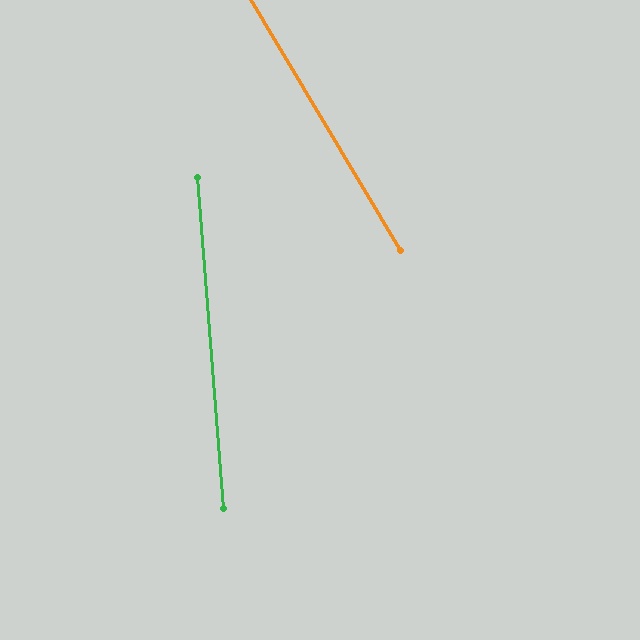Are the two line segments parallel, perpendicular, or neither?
Neither parallel nor perpendicular — they differ by about 26°.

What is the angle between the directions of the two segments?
Approximately 26 degrees.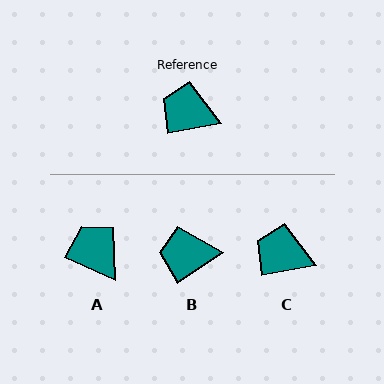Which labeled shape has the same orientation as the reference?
C.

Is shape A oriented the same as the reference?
No, it is off by about 36 degrees.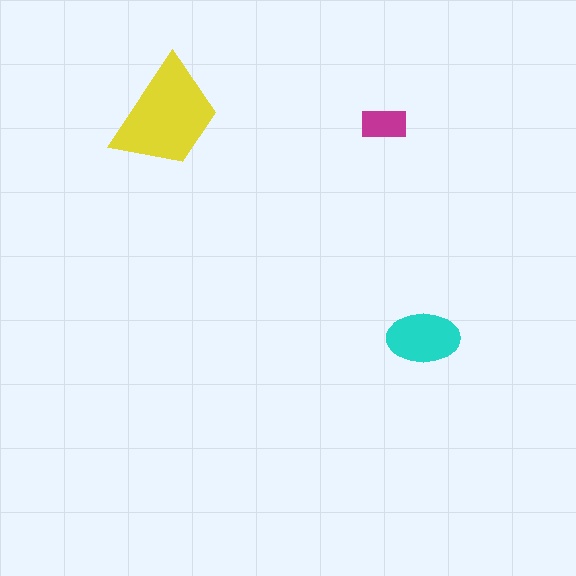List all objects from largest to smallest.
The yellow trapezoid, the cyan ellipse, the magenta rectangle.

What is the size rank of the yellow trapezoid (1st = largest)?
1st.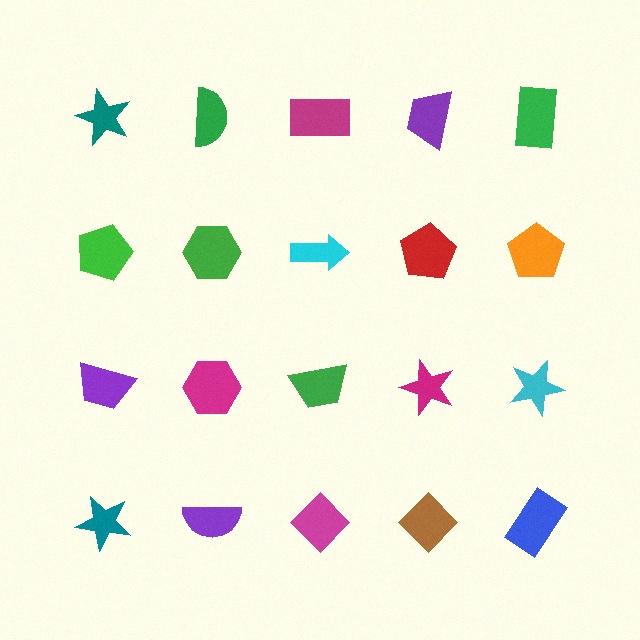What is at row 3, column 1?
A purple trapezoid.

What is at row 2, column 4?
A red pentagon.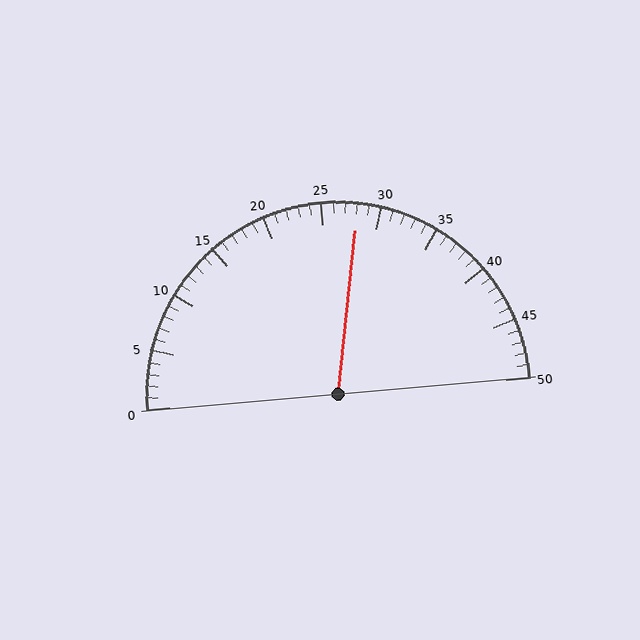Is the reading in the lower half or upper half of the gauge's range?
The reading is in the upper half of the range (0 to 50).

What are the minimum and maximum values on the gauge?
The gauge ranges from 0 to 50.